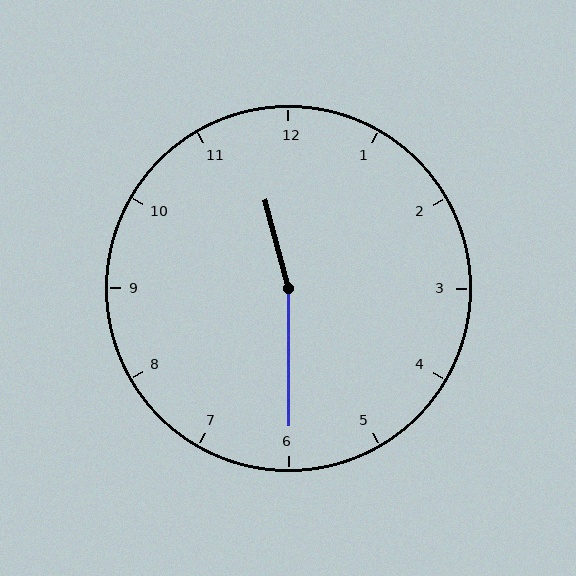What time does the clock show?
11:30.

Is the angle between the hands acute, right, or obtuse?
It is obtuse.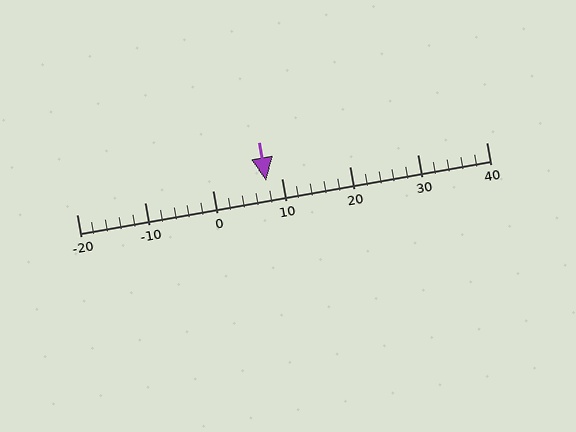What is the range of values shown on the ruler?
The ruler shows values from -20 to 40.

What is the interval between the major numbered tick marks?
The major tick marks are spaced 10 units apart.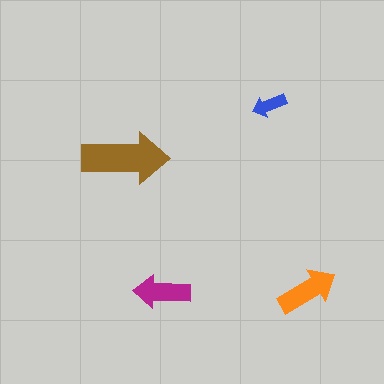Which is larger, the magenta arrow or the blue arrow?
The magenta one.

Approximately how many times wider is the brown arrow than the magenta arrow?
About 1.5 times wider.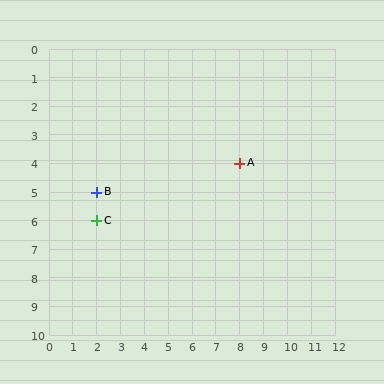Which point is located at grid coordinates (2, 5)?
Point B is at (2, 5).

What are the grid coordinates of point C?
Point C is at grid coordinates (2, 6).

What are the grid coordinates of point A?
Point A is at grid coordinates (8, 4).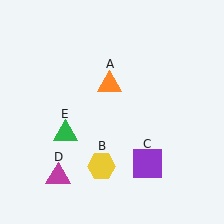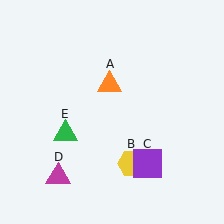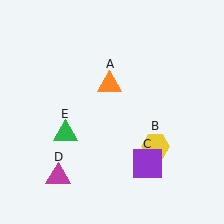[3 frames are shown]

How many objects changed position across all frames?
1 object changed position: yellow hexagon (object B).